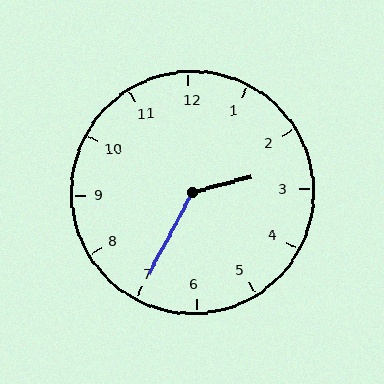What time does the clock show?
2:35.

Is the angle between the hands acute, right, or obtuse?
It is obtuse.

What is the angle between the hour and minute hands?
Approximately 132 degrees.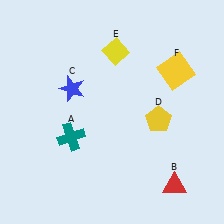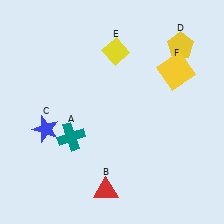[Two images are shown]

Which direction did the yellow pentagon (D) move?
The yellow pentagon (D) moved up.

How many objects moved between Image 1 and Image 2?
3 objects moved between the two images.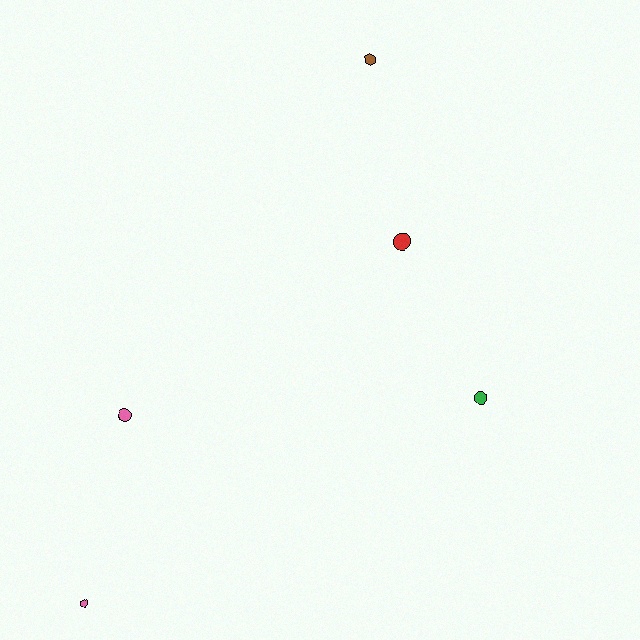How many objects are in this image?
There are 5 objects.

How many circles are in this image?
There are 3 circles.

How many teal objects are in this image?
There are no teal objects.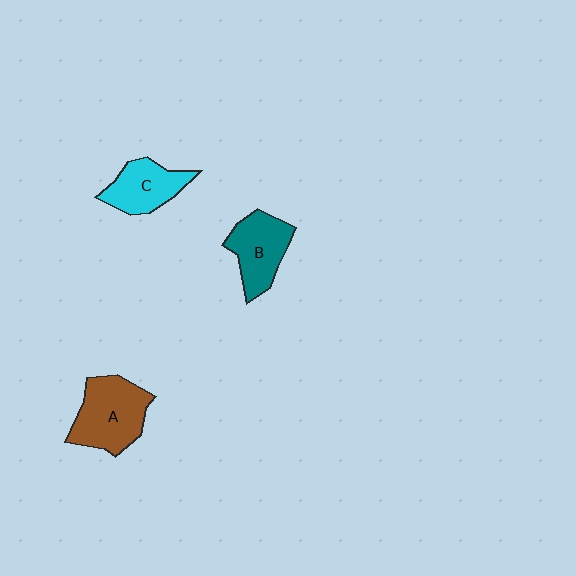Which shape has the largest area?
Shape A (brown).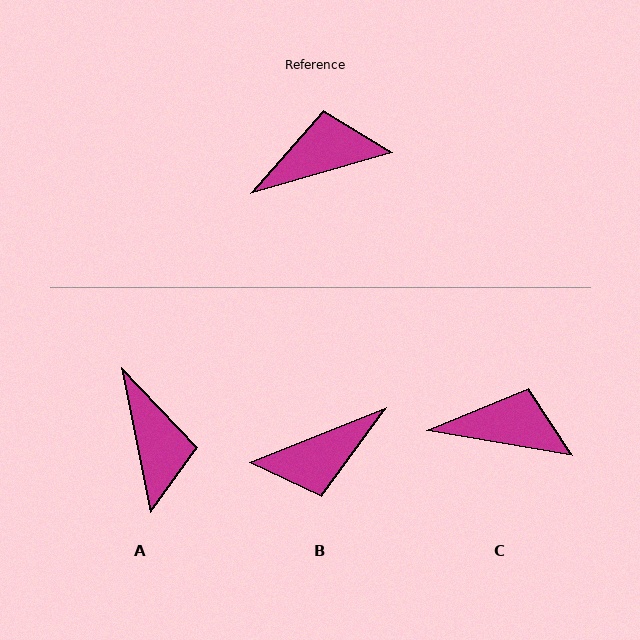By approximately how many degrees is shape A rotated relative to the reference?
Approximately 95 degrees clockwise.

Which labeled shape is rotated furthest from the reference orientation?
B, about 174 degrees away.